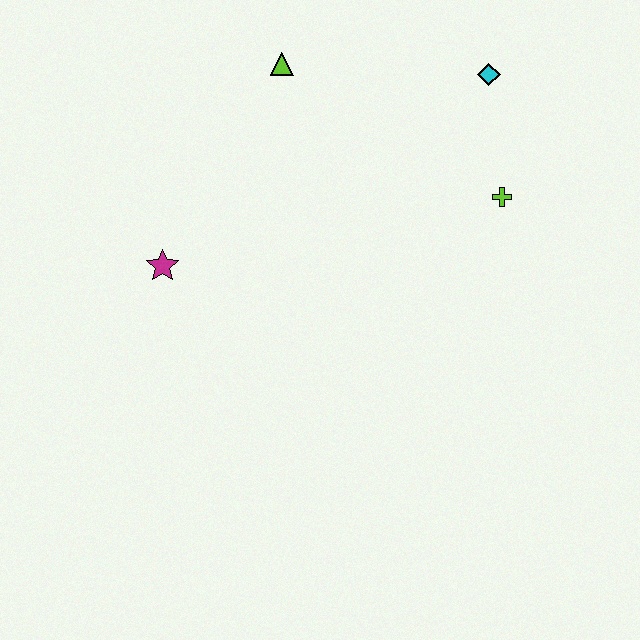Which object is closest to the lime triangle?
The cyan diamond is closest to the lime triangle.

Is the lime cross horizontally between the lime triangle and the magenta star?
No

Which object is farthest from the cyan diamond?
The magenta star is farthest from the cyan diamond.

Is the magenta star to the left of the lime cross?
Yes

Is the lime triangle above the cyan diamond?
Yes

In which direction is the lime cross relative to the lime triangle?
The lime cross is to the right of the lime triangle.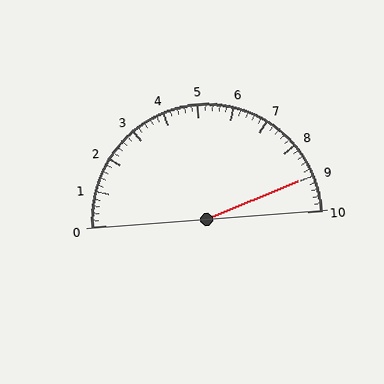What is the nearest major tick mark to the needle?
The nearest major tick mark is 9.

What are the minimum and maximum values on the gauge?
The gauge ranges from 0 to 10.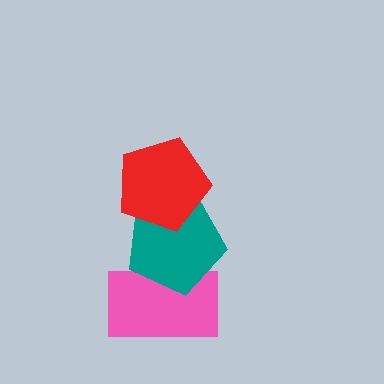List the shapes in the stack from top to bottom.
From top to bottom: the red pentagon, the teal pentagon, the pink rectangle.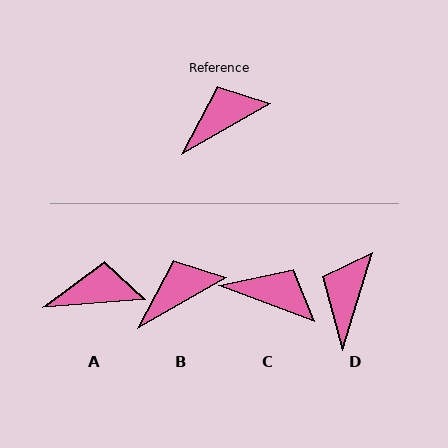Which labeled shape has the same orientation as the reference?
B.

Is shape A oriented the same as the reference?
No, it is off by about 26 degrees.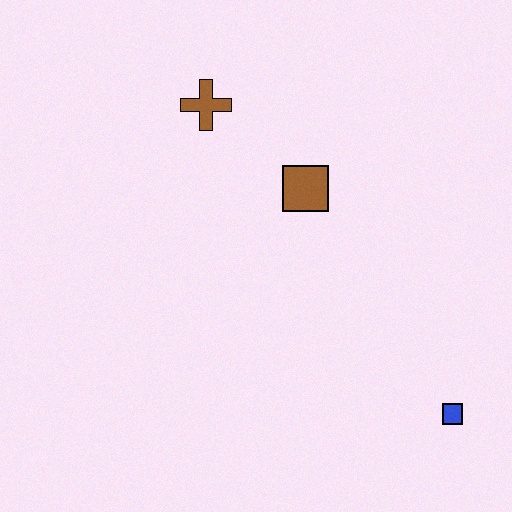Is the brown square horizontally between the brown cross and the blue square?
Yes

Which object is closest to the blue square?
The brown square is closest to the blue square.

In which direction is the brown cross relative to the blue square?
The brown cross is above the blue square.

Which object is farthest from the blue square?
The brown cross is farthest from the blue square.